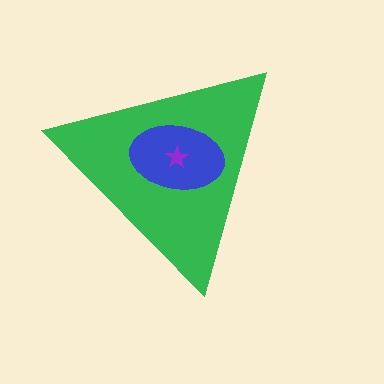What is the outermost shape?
The green triangle.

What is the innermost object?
The purple star.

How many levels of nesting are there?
3.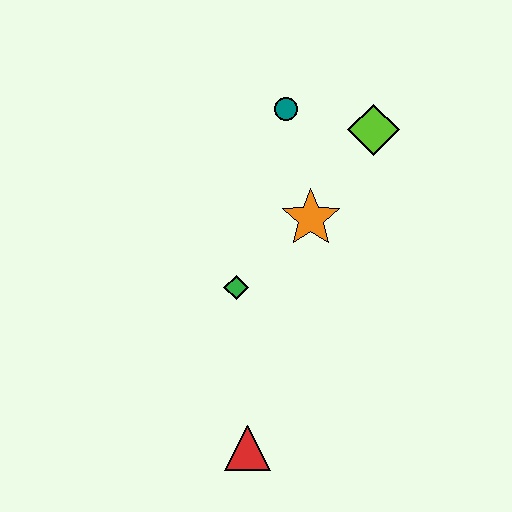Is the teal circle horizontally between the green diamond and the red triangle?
No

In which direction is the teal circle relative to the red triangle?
The teal circle is above the red triangle.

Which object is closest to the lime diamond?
The teal circle is closest to the lime diamond.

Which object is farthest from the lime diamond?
The red triangle is farthest from the lime diamond.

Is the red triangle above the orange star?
No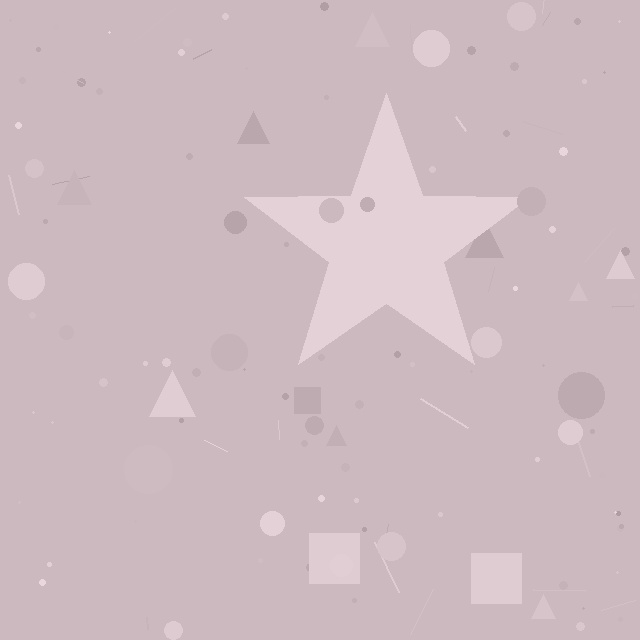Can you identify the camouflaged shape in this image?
The camouflaged shape is a star.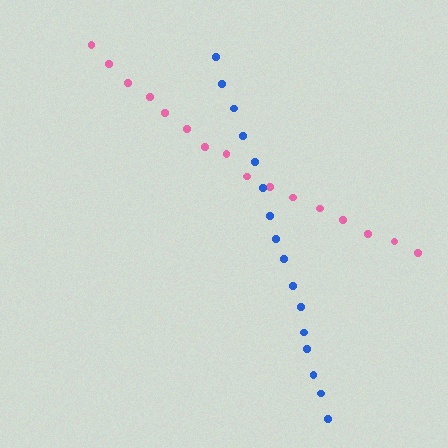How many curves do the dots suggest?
There are 2 distinct paths.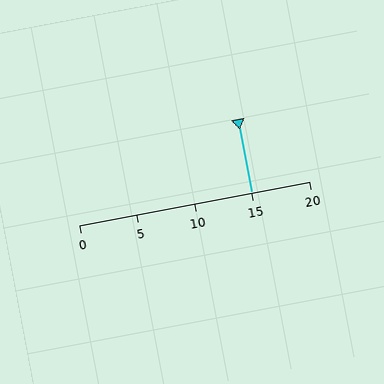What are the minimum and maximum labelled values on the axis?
The axis runs from 0 to 20.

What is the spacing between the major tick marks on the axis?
The major ticks are spaced 5 apart.